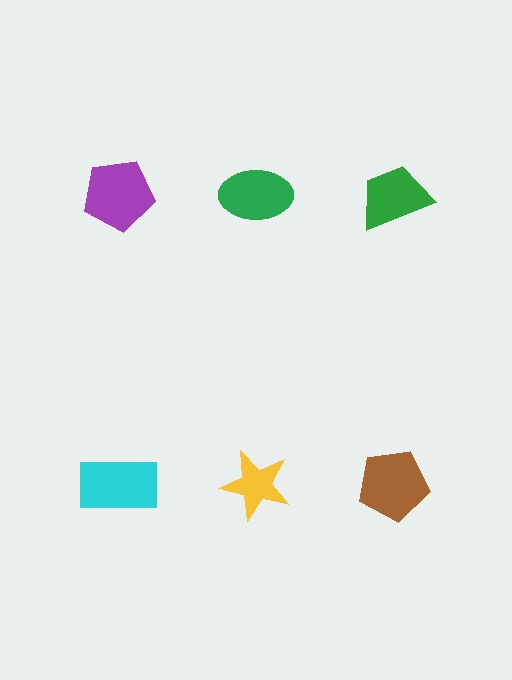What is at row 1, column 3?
A green trapezoid.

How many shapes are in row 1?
3 shapes.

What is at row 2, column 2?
A yellow star.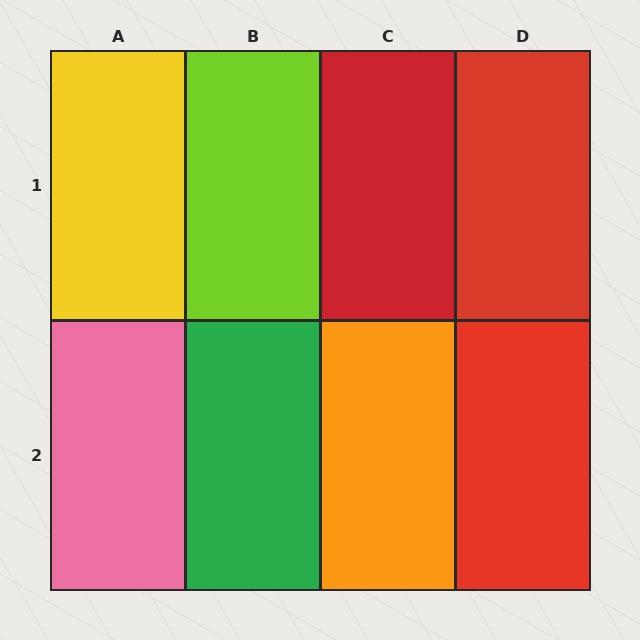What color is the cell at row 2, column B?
Green.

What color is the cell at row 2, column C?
Orange.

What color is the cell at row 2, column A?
Pink.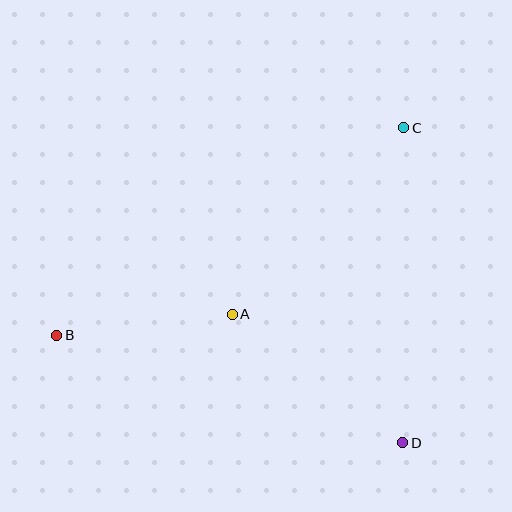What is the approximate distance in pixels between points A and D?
The distance between A and D is approximately 214 pixels.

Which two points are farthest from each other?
Points B and C are farthest from each other.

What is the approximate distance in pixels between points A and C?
The distance between A and C is approximately 253 pixels.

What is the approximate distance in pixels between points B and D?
The distance between B and D is approximately 362 pixels.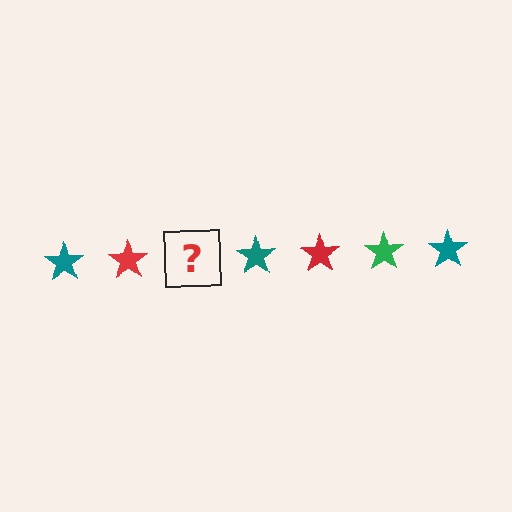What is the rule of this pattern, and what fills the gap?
The rule is that the pattern cycles through teal, red, green stars. The gap should be filled with a green star.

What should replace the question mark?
The question mark should be replaced with a green star.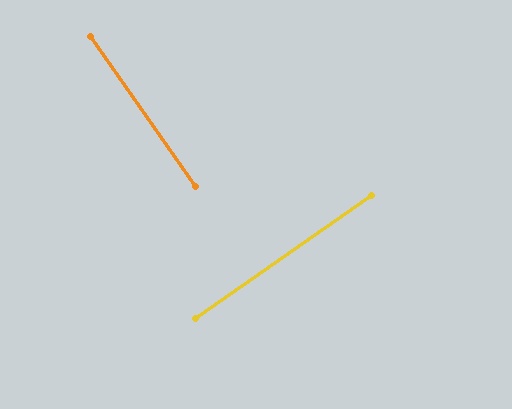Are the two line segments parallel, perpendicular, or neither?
Perpendicular — they meet at approximately 90°.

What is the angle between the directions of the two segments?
Approximately 90 degrees.